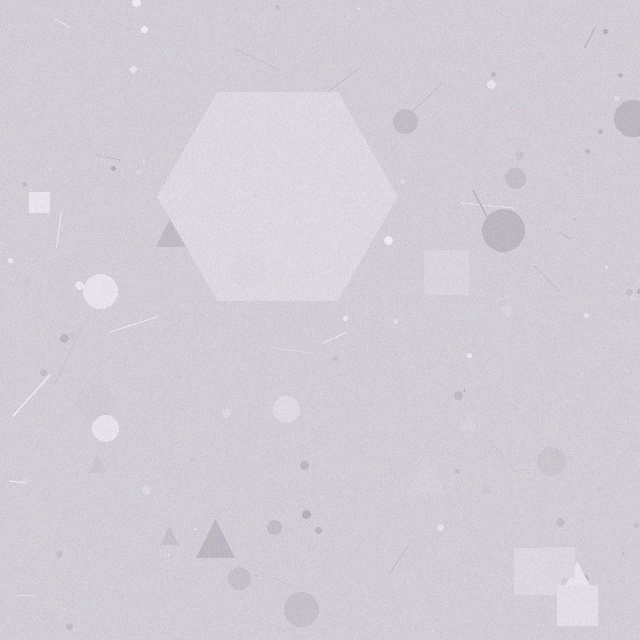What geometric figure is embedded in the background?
A hexagon is embedded in the background.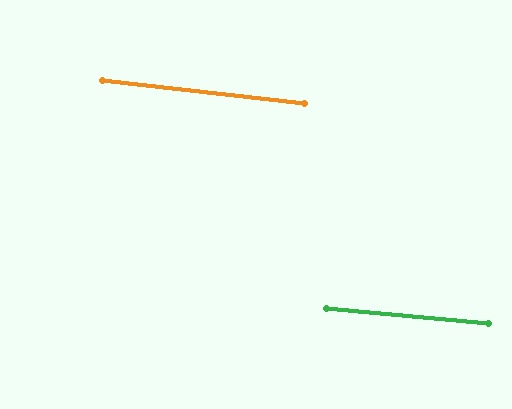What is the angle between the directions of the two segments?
Approximately 1 degree.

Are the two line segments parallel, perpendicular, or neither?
Parallel — their directions differ by only 1.2°.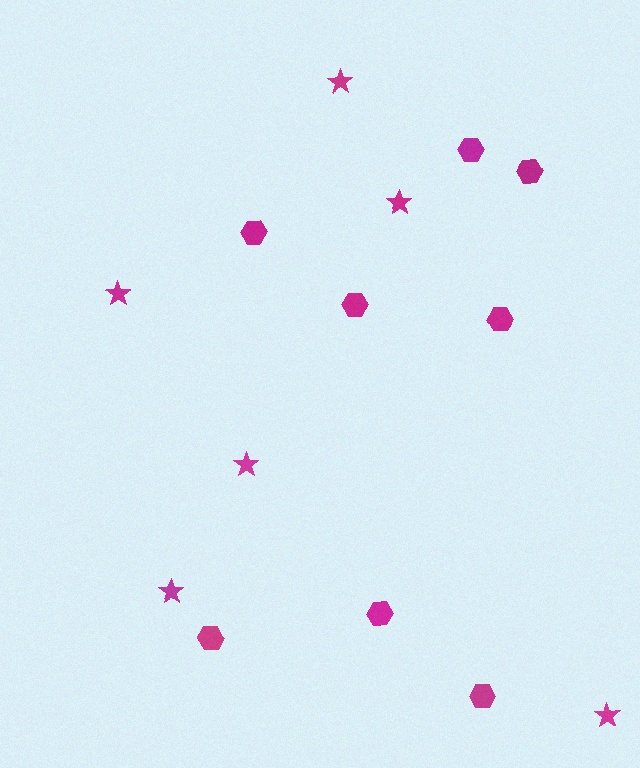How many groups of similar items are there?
There are 2 groups: one group of stars (6) and one group of hexagons (8).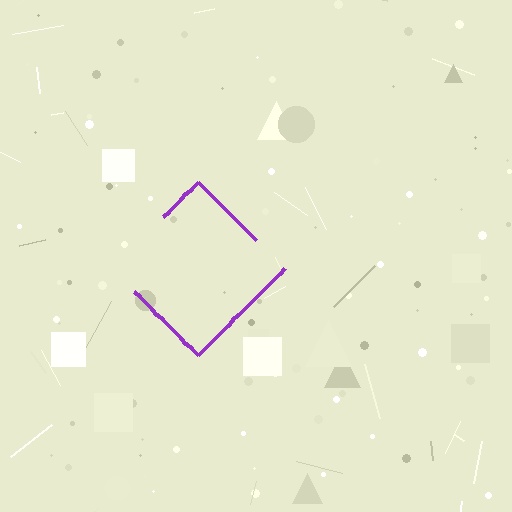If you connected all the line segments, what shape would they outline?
They would outline a diamond.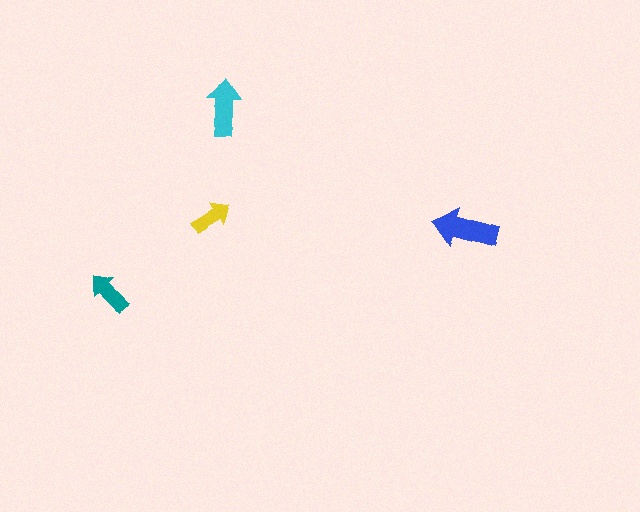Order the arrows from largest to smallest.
the blue one, the cyan one, the teal one, the yellow one.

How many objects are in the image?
There are 4 objects in the image.